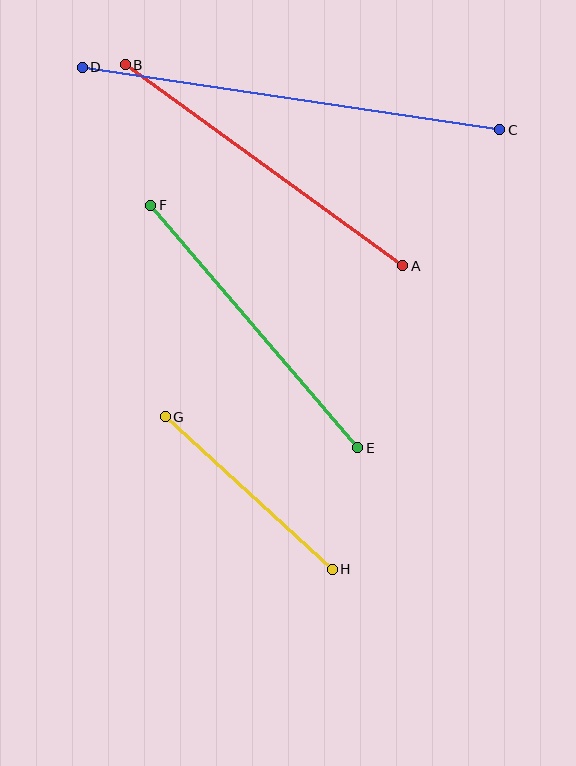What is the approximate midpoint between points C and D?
The midpoint is at approximately (291, 98) pixels.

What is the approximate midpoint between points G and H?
The midpoint is at approximately (249, 493) pixels.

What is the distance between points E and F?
The distance is approximately 319 pixels.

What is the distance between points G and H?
The distance is approximately 226 pixels.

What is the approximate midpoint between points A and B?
The midpoint is at approximately (264, 165) pixels.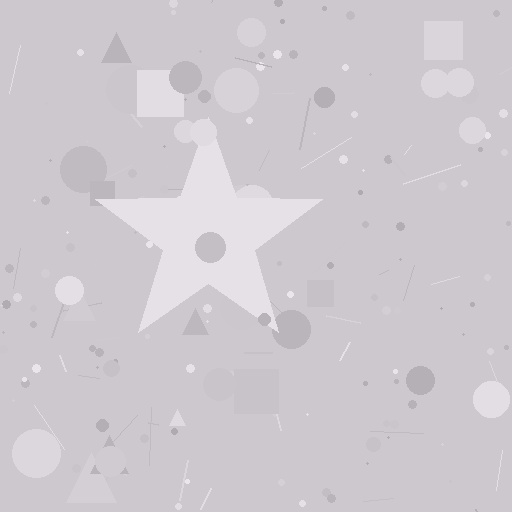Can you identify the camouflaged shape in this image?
The camouflaged shape is a star.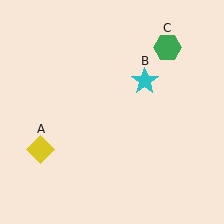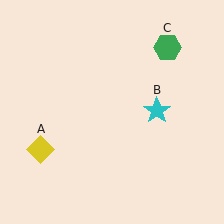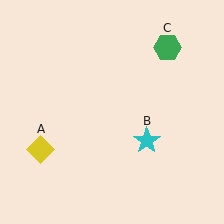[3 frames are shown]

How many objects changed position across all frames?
1 object changed position: cyan star (object B).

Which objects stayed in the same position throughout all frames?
Yellow diamond (object A) and green hexagon (object C) remained stationary.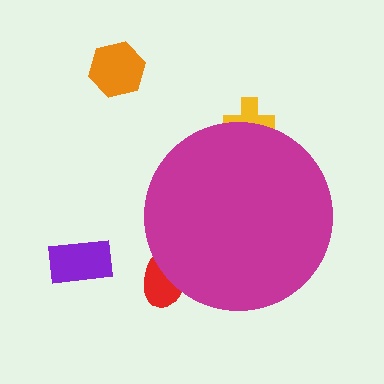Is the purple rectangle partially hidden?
No, the purple rectangle is fully visible.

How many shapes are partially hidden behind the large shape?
2 shapes are partially hidden.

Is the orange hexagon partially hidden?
No, the orange hexagon is fully visible.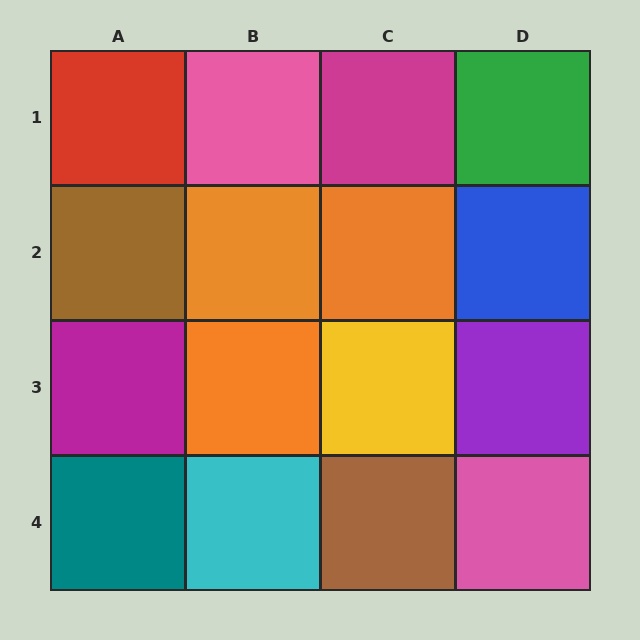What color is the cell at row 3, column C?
Yellow.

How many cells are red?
1 cell is red.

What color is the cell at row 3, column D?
Purple.